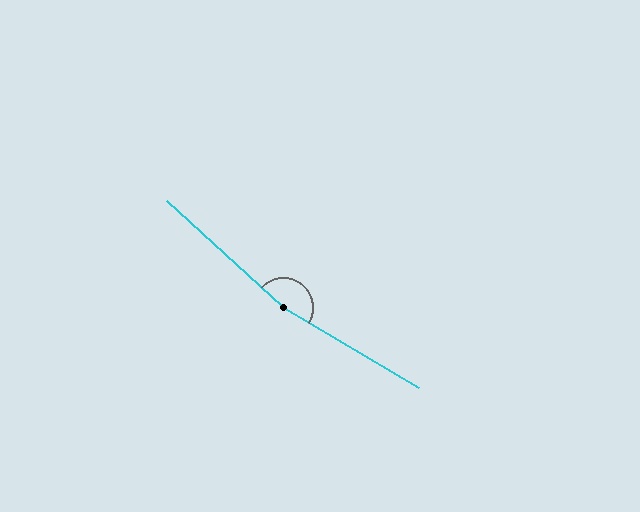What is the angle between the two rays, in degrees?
Approximately 168 degrees.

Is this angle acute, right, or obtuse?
It is obtuse.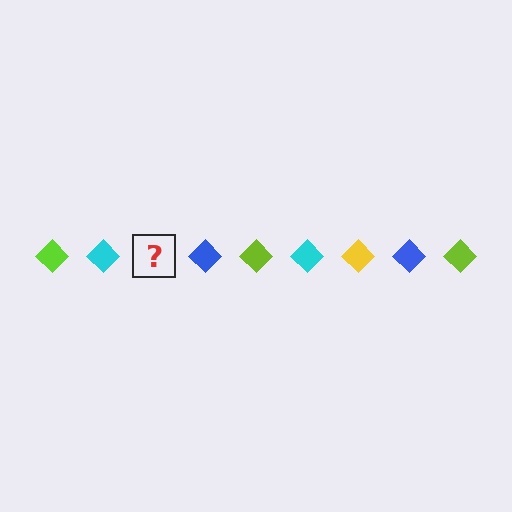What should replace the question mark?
The question mark should be replaced with a yellow diamond.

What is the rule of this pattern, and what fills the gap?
The rule is that the pattern cycles through lime, cyan, yellow, blue diamonds. The gap should be filled with a yellow diamond.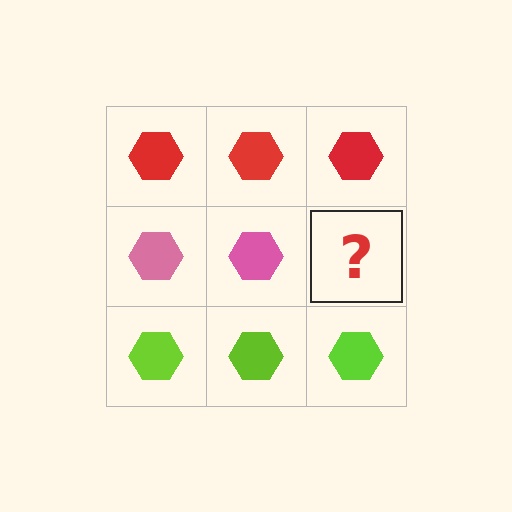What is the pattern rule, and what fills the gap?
The rule is that each row has a consistent color. The gap should be filled with a pink hexagon.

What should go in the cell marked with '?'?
The missing cell should contain a pink hexagon.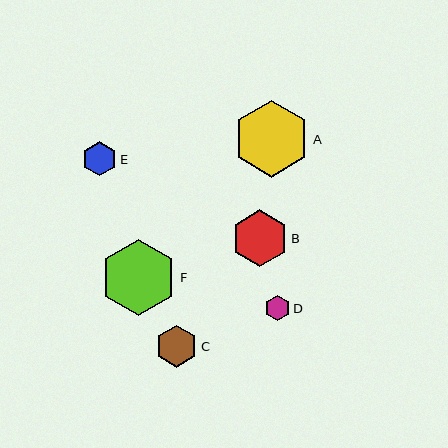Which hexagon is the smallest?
Hexagon D is the smallest with a size of approximately 25 pixels.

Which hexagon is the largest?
Hexagon A is the largest with a size of approximately 77 pixels.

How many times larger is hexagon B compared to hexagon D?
Hexagon B is approximately 2.2 times the size of hexagon D.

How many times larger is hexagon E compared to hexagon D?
Hexagon E is approximately 1.3 times the size of hexagon D.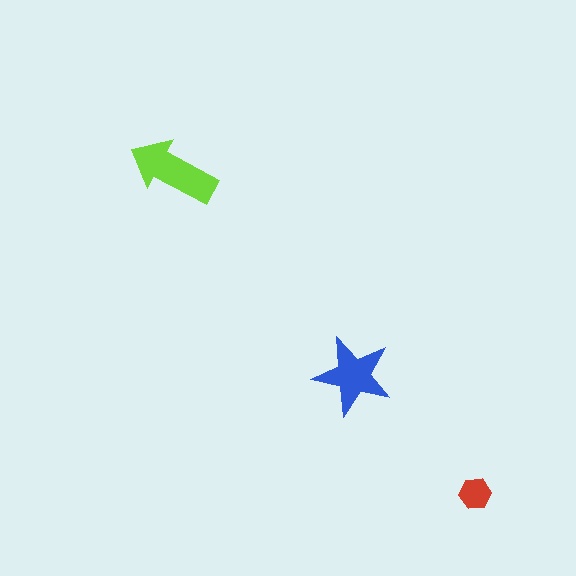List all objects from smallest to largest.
The red hexagon, the blue star, the lime arrow.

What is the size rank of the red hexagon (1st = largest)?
3rd.